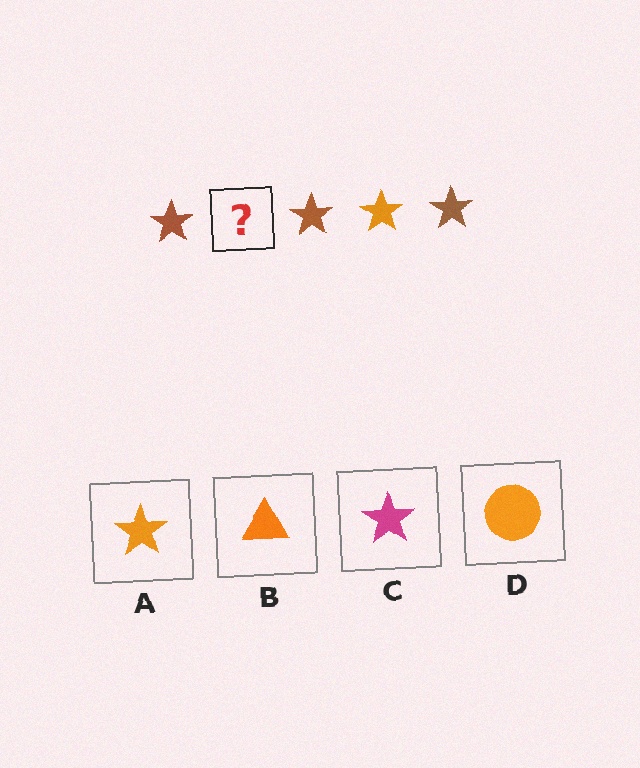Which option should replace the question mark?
Option A.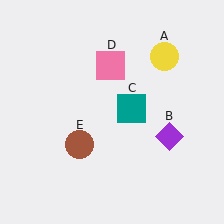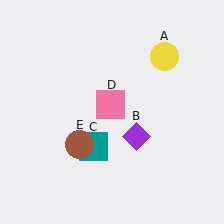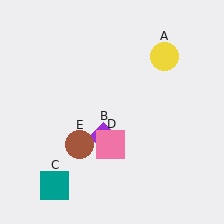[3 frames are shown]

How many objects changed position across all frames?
3 objects changed position: purple diamond (object B), teal square (object C), pink square (object D).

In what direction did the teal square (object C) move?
The teal square (object C) moved down and to the left.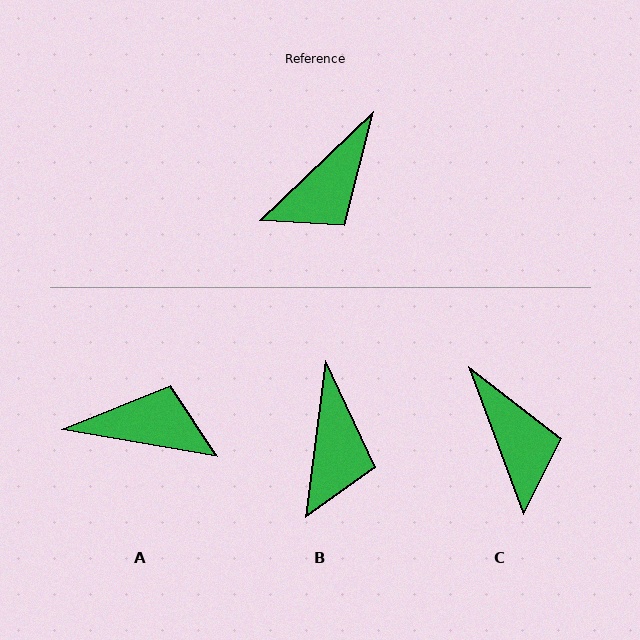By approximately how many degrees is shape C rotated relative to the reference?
Approximately 67 degrees counter-clockwise.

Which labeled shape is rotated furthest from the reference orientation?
A, about 127 degrees away.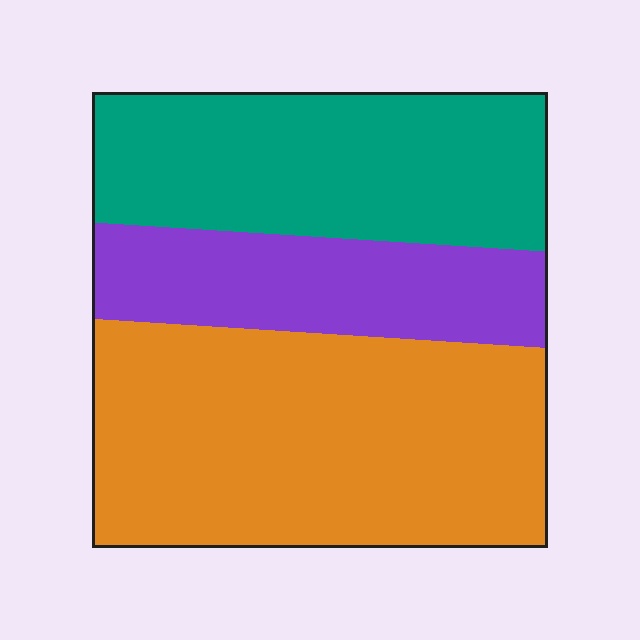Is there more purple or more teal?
Teal.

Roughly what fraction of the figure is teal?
Teal covers about 30% of the figure.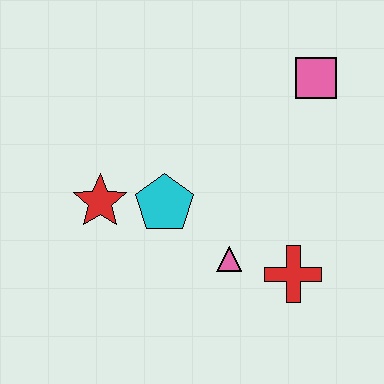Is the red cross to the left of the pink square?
Yes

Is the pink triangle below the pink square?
Yes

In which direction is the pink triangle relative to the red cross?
The pink triangle is to the left of the red cross.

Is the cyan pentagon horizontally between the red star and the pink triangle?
Yes